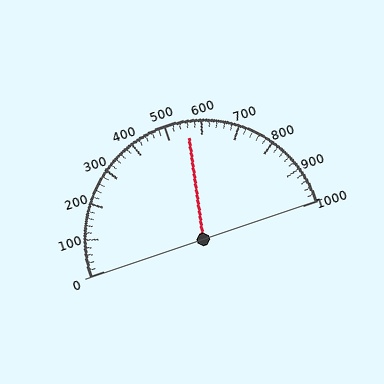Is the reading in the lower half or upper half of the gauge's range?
The reading is in the upper half of the range (0 to 1000).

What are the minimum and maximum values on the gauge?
The gauge ranges from 0 to 1000.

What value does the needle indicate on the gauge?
The needle indicates approximately 560.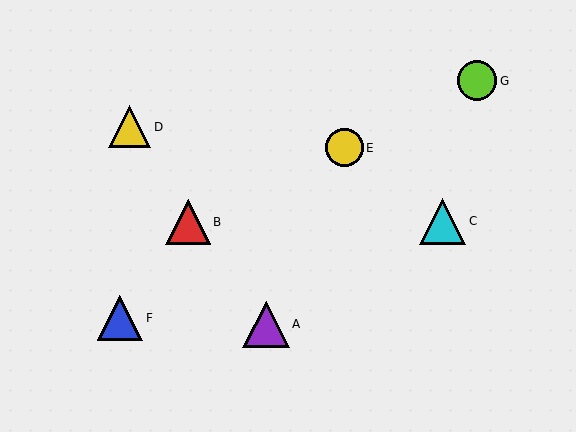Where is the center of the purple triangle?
The center of the purple triangle is at (266, 324).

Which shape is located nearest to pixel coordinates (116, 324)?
The blue triangle (labeled F) at (120, 318) is nearest to that location.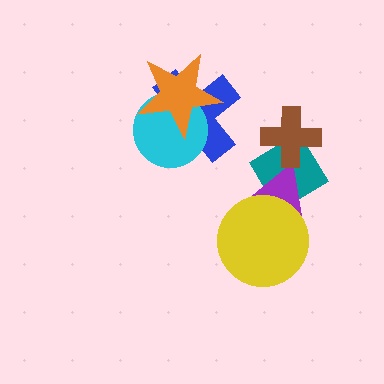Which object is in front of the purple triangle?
The yellow circle is in front of the purple triangle.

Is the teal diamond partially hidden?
Yes, it is partially covered by another shape.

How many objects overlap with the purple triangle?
2 objects overlap with the purple triangle.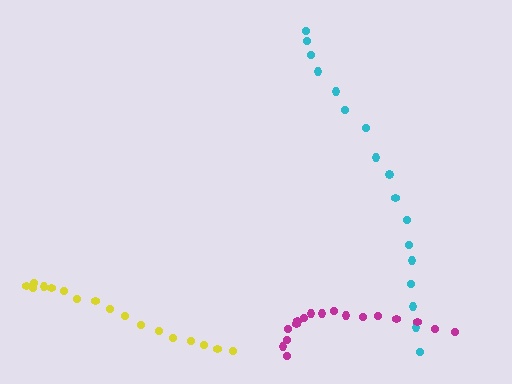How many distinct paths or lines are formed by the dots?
There are 3 distinct paths.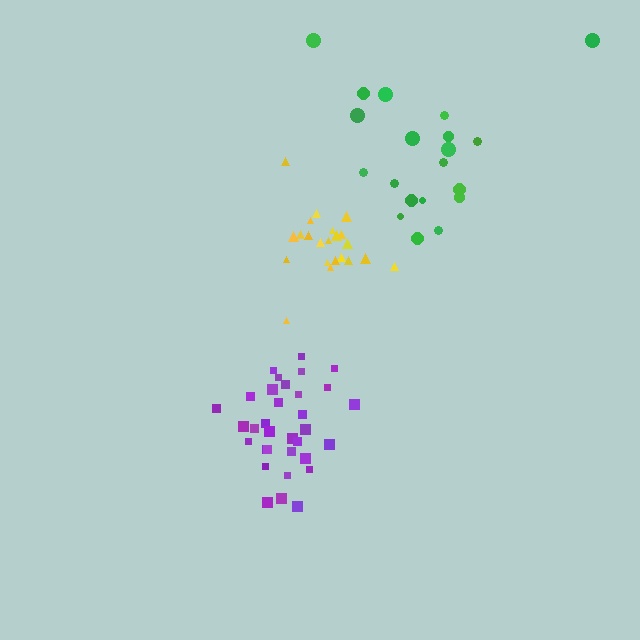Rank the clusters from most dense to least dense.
purple, yellow, green.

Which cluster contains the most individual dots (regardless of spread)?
Purple (34).